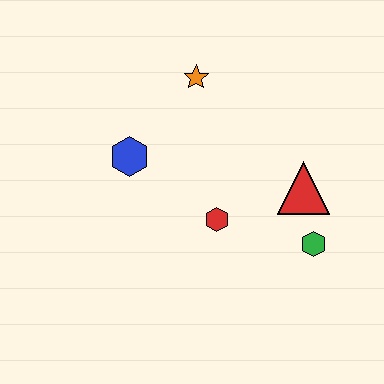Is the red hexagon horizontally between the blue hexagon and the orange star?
No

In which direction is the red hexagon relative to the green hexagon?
The red hexagon is to the left of the green hexagon.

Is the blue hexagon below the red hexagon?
No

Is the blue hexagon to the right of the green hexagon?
No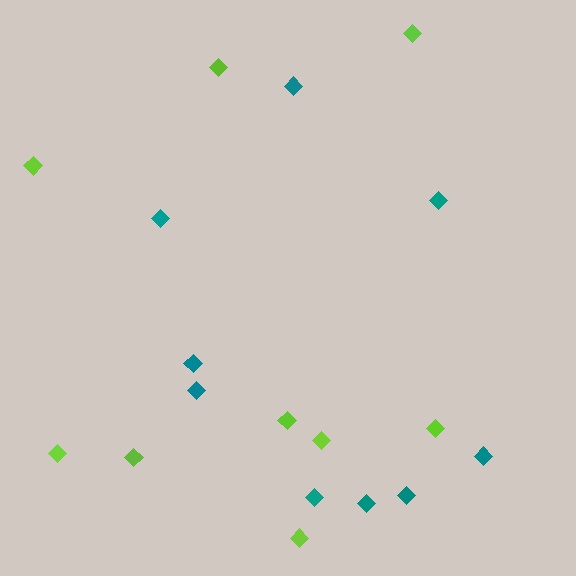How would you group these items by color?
There are 2 groups: one group of lime diamonds (9) and one group of teal diamonds (9).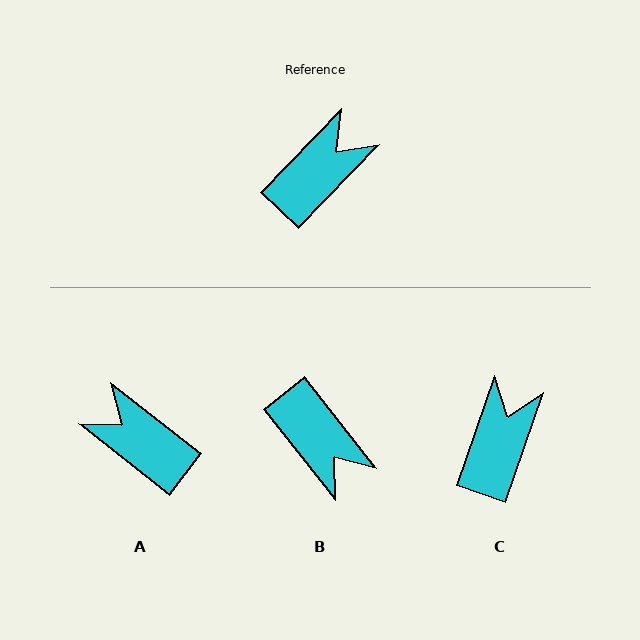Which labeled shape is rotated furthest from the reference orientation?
B, about 98 degrees away.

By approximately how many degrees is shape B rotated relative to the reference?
Approximately 98 degrees clockwise.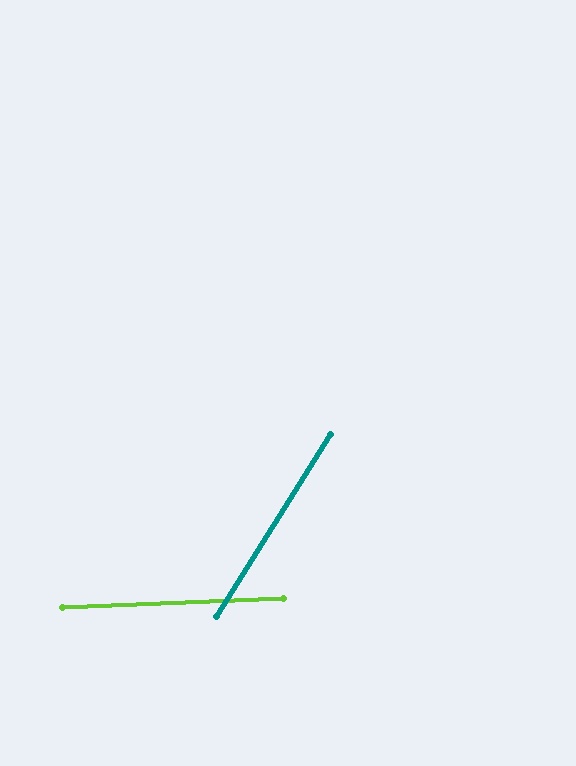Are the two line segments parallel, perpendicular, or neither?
Neither parallel nor perpendicular — they differ by about 55°.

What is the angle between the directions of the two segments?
Approximately 55 degrees.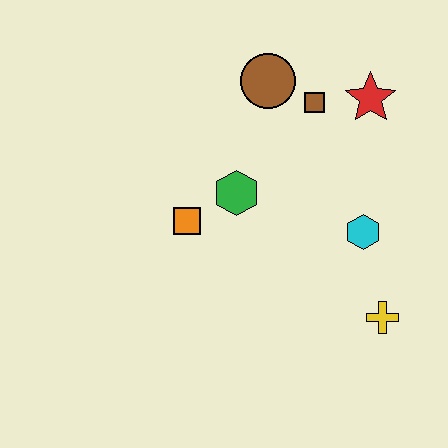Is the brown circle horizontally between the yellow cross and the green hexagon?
Yes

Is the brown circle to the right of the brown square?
No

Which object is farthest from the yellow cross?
The brown circle is farthest from the yellow cross.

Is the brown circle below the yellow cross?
No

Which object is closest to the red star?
The brown square is closest to the red star.